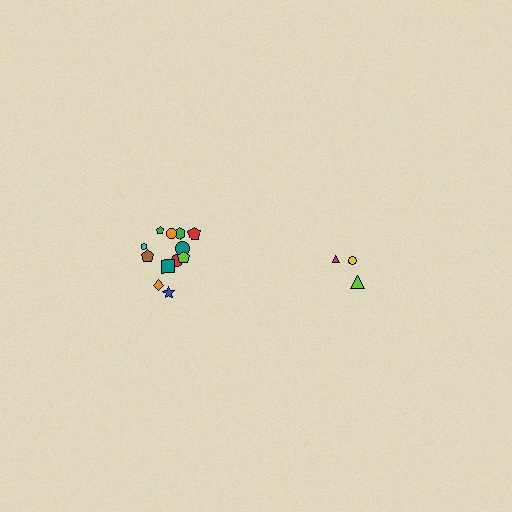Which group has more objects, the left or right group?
The left group.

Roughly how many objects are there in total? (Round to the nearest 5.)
Roughly 15 objects in total.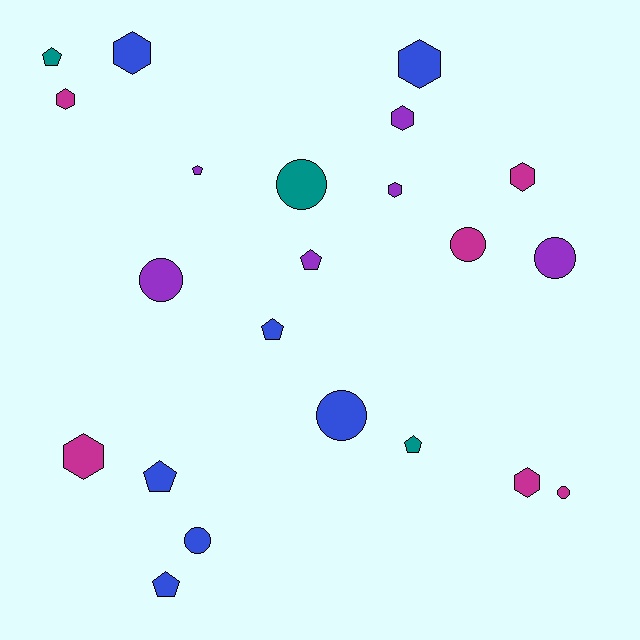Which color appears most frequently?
Blue, with 7 objects.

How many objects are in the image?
There are 22 objects.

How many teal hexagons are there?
There are no teal hexagons.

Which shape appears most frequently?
Hexagon, with 8 objects.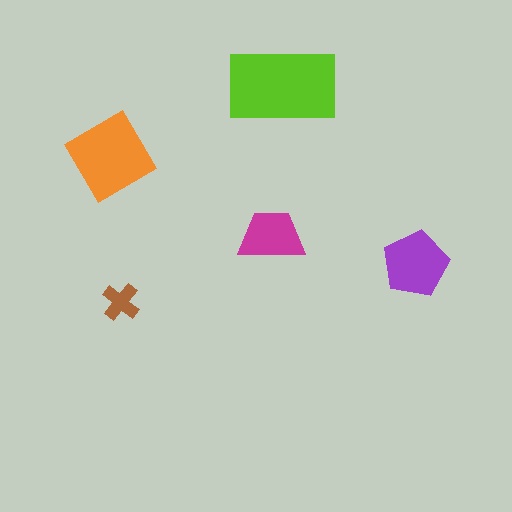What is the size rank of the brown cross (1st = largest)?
5th.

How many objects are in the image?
There are 5 objects in the image.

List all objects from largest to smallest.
The lime rectangle, the orange diamond, the purple pentagon, the magenta trapezoid, the brown cross.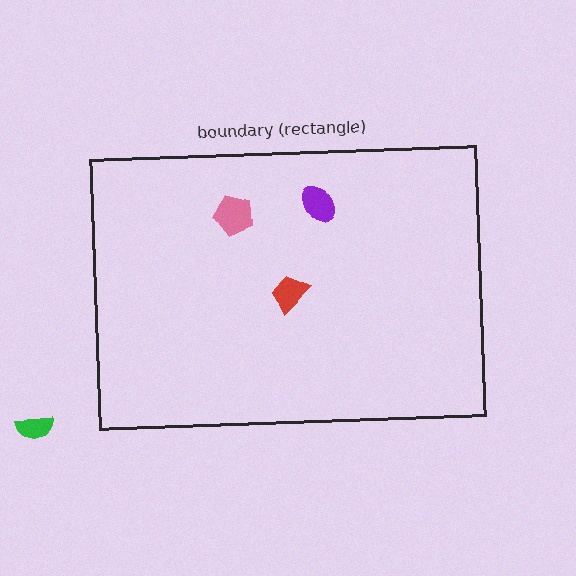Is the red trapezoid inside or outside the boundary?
Inside.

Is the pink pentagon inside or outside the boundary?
Inside.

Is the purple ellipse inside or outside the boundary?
Inside.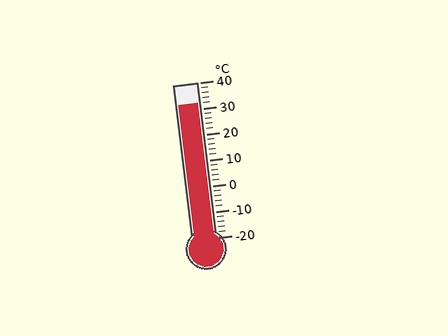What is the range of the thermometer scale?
The thermometer scale ranges from -20°C to 40°C.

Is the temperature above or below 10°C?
The temperature is above 10°C.